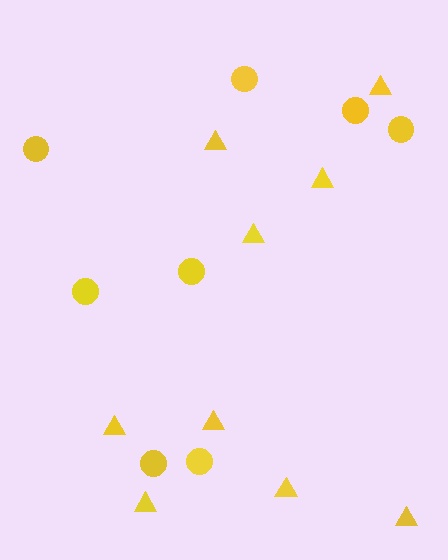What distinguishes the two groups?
There are 2 groups: one group of circles (8) and one group of triangles (9).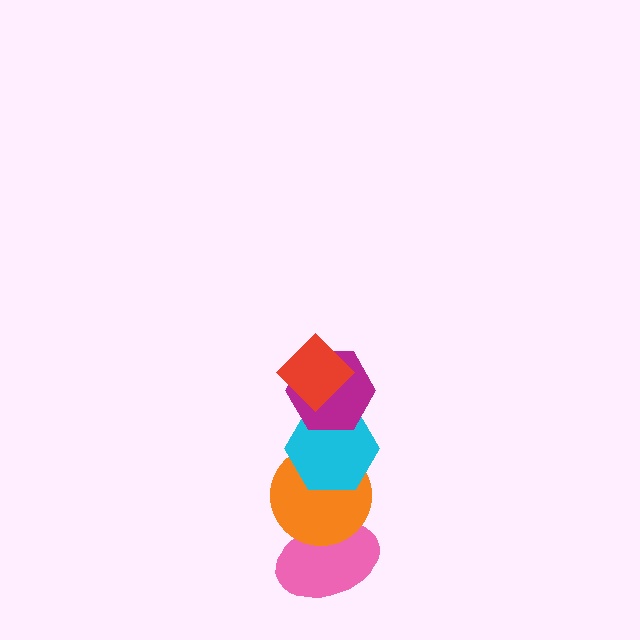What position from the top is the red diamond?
The red diamond is 1st from the top.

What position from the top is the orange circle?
The orange circle is 4th from the top.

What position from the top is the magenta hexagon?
The magenta hexagon is 2nd from the top.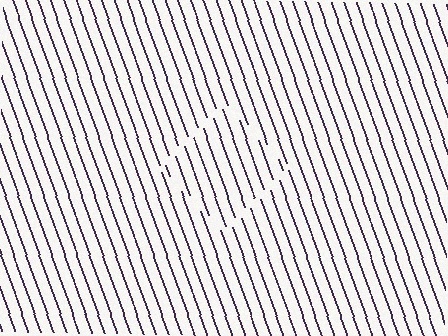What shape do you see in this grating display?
An illusory square. The interior of the shape contains the same grating, shifted by half a period — the contour is defined by the phase discontinuity where line-ends from the inner and outer gratings abut.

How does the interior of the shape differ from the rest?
The interior of the shape contains the same grating, shifted by half a period — the contour is defined by the phase discontinuity where line-ends from the inner and outer gratings abut.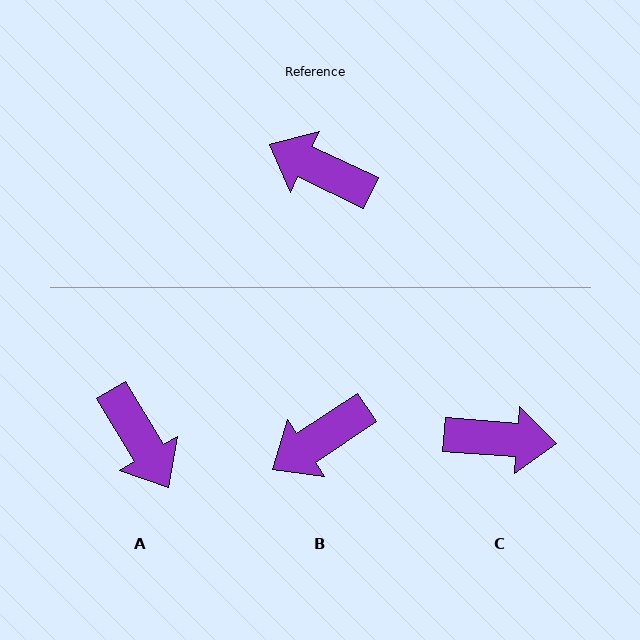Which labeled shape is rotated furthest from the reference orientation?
C, about 159 degrees away.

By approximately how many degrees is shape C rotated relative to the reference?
Approximately 159 degrees clockwise.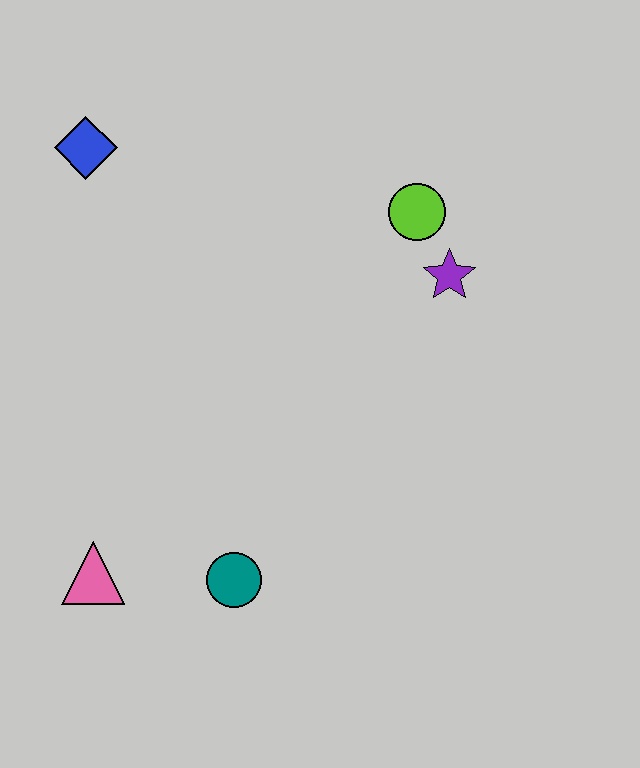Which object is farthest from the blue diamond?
The teal circle is farthest from the blue diamond.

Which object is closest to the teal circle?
The pink triangle is closest to the teal circle.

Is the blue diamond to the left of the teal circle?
Yes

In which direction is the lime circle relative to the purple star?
The lime circle is above the purple star.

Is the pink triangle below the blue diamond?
Yes